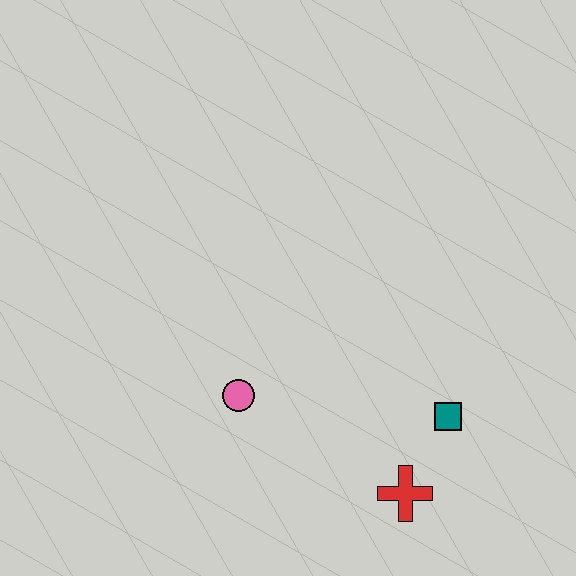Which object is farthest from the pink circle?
The teal square is farthest from the pink circle.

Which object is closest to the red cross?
The teal square is closest to the red cross.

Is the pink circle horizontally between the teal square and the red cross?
No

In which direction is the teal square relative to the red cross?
The teal square is above the red cross.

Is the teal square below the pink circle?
Yes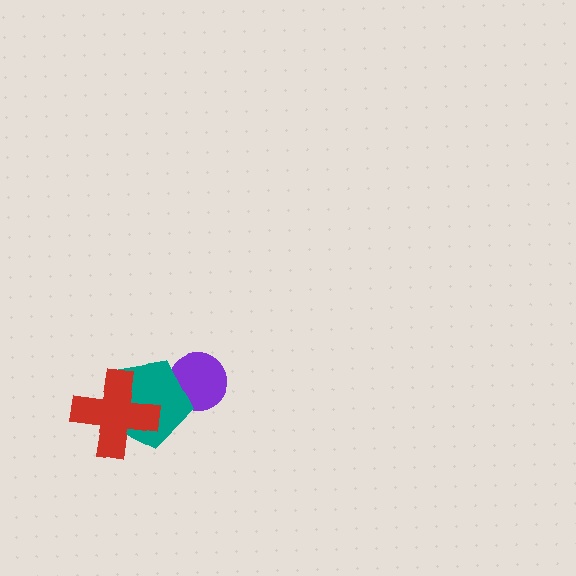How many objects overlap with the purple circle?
1 object overlaps with the purple circle.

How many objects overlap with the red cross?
1 object overlaps with the red cross.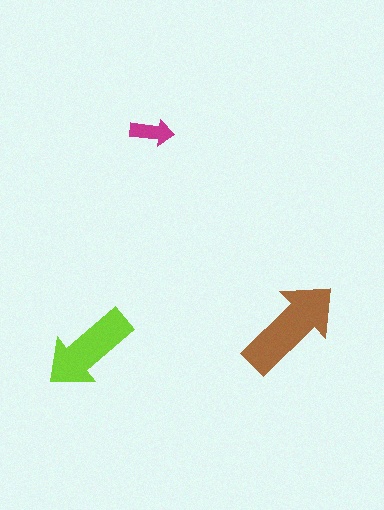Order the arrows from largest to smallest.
the brown one, the lime one, the magenta one.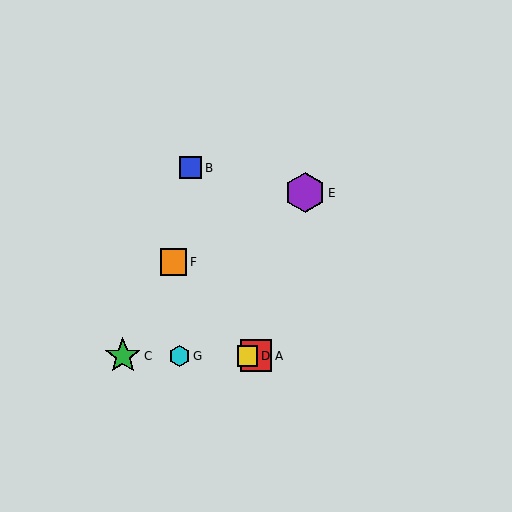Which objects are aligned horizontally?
Objects A, C, D, G are aligned horizontally.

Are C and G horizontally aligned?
Yes, both are at y≈356.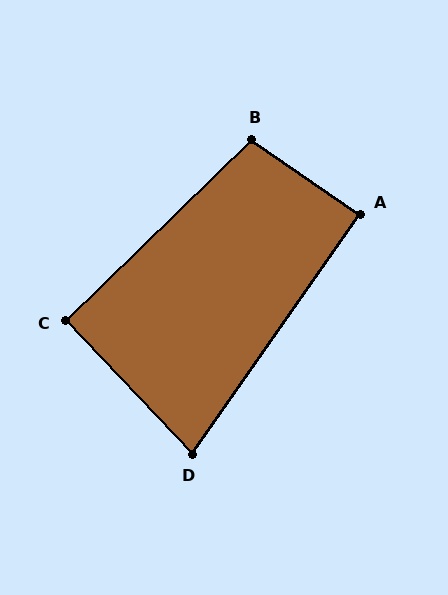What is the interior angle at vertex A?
Approximately 89 degrees (approximately right).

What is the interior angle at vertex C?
Approximately 91 degrees (approximately right).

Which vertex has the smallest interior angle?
D, at approximately 78 degrees.